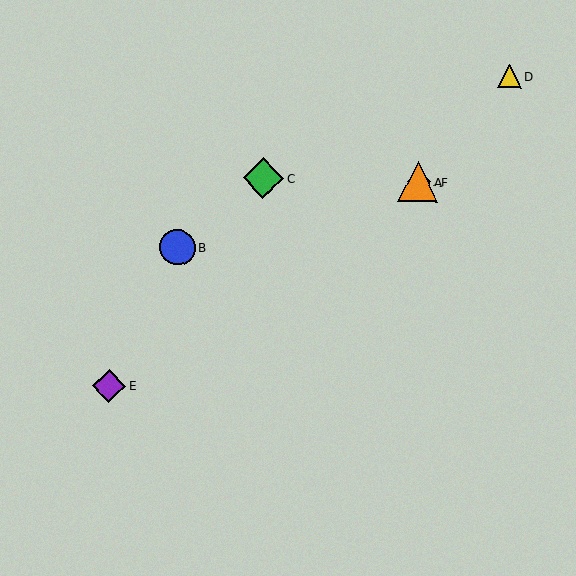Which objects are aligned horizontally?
Objects A, C, F are aligned horizontally.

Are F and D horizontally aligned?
No, F is at y≈182 and D is at y≈76.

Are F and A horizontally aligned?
Yes, both are at y≈182.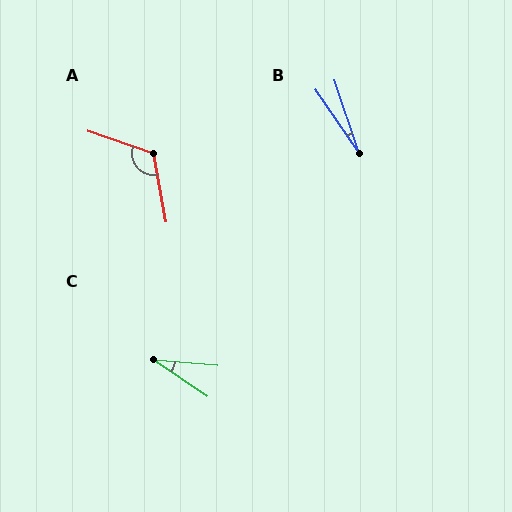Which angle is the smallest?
B, at approximately 16 degrees.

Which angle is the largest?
A, at approximately 119 degrees.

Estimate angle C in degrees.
Approximately 30 degrees.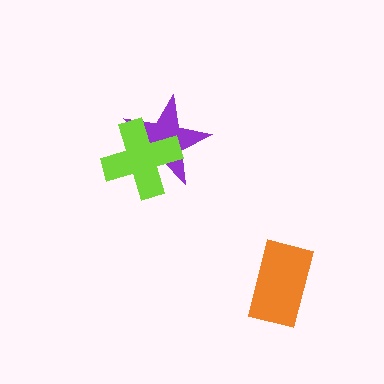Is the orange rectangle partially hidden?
No, no other shape covers it.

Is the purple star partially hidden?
Yes, it is partially covered by another shape.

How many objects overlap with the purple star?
1 object overlaps with the purple star.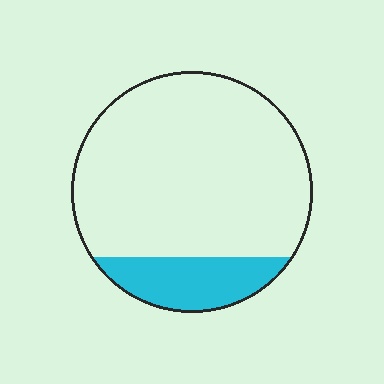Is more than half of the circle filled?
No.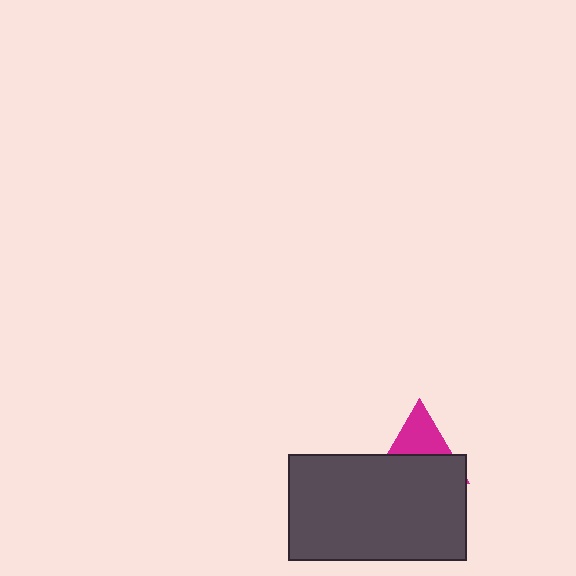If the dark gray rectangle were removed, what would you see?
You would see the complete magenta triangle.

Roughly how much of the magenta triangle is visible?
A small part of it is visible (roughly 42%).